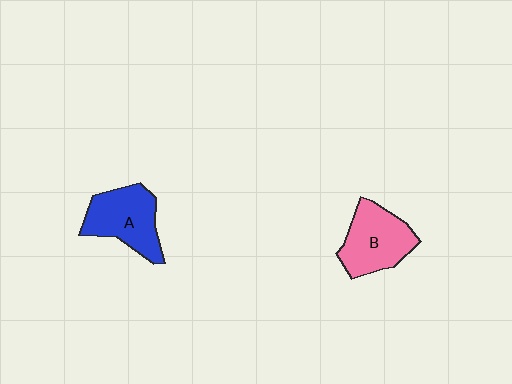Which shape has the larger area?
Shape B (pink).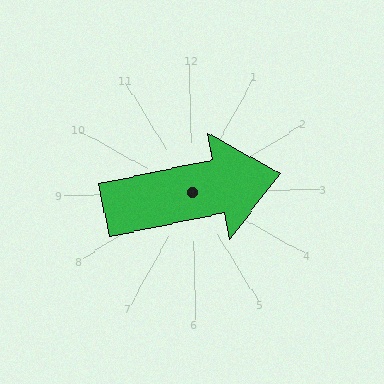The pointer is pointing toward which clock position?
Roughly 3 o'clock.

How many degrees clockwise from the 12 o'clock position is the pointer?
Approximately 80 degrees.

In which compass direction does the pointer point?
East.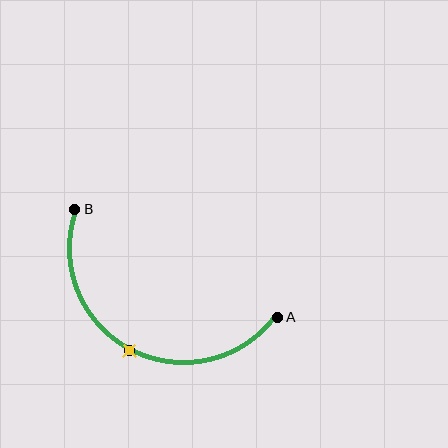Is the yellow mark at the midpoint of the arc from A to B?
Yes. The yellow mark lies on the arc at equal arc-length from both A and B — it is the arc midpoint.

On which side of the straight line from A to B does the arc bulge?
The arc bulges below the straight line connecting A and B.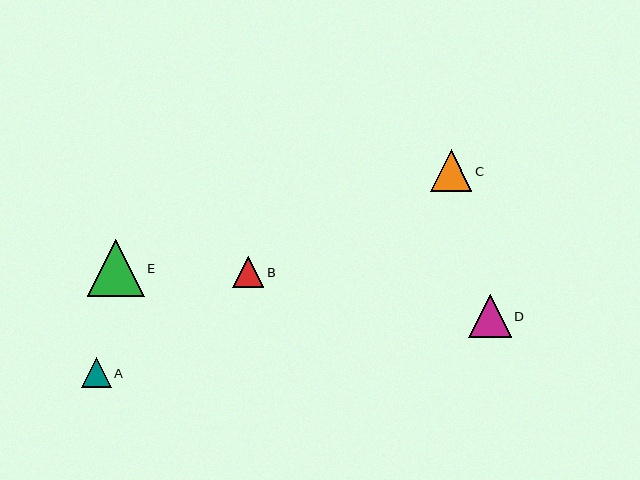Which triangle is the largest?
Triangle E is the largest with a size of approximately 57 pixels.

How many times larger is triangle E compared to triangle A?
Triangle E is approximately 1.9 times the size of triangle A.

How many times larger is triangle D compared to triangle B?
Triangle D is approximately 1.4 times the size of triangle B.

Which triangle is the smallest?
Triangle A is the smallest with a size of approximately 30 pixels.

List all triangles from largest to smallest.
From largest to smallest: E, D, C, B, A.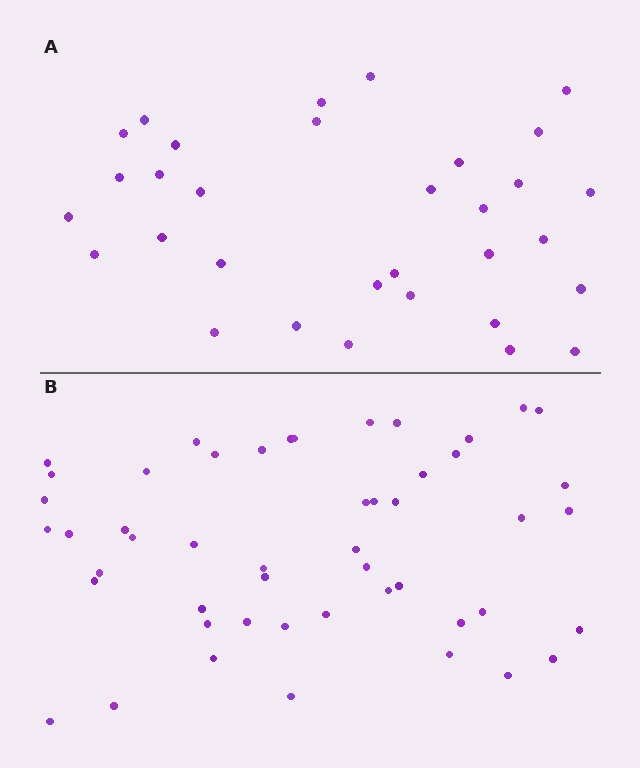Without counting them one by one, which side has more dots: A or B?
Region B (the bottom region) has more dots.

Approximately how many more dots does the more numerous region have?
Region B has approximately 20 more dots than region A.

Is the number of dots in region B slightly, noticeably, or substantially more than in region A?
Region B has substantially more. The ratio is roughly 1.6 to 1.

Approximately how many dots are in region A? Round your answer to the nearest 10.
About 30 dots. (The exact count is 32, which rounds to 30.)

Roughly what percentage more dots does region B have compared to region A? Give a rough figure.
About 55% more.